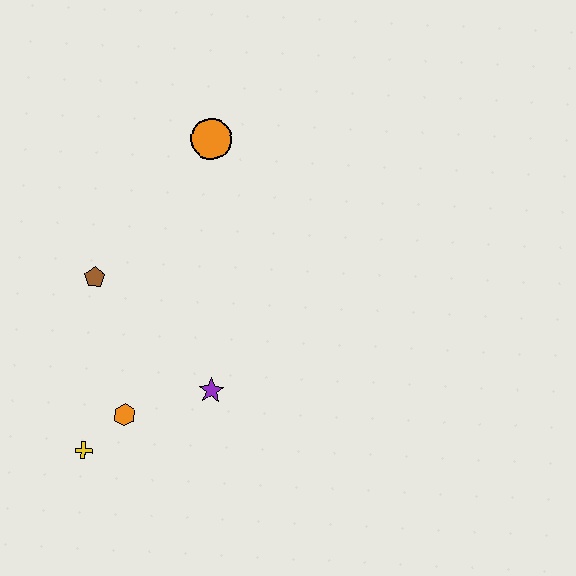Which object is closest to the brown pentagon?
The orange hexagon is closest to the brown pentagon.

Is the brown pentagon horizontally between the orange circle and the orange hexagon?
No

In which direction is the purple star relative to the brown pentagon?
The purple star is to the right of the brown pentagon.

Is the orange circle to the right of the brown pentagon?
Yes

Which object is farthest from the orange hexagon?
The orange circle is farthest from the orange hexagon.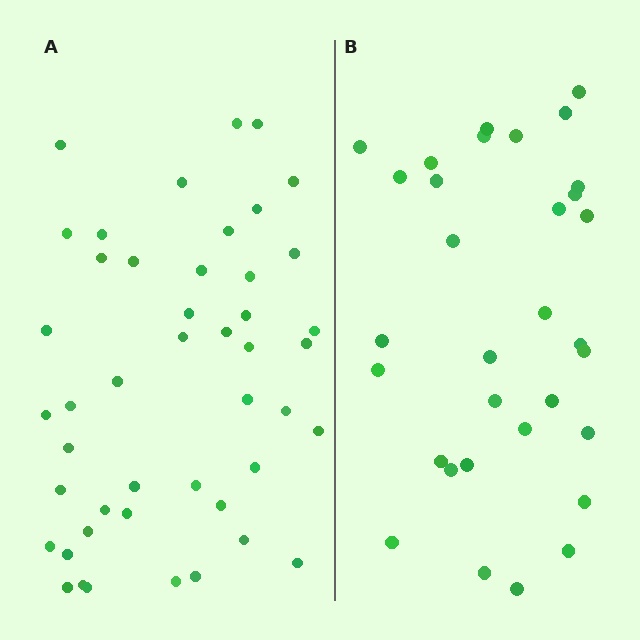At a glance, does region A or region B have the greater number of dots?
Region A (the left region) has more dots.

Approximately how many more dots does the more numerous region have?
Region A has approximately 15 more dots than region B.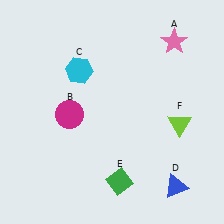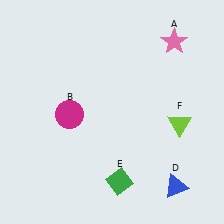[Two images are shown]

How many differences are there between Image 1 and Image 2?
There is 1 difference between the two images.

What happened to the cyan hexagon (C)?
The cyan hexagon (C) was removed in Image 2. It was in the top-left area of Image 1.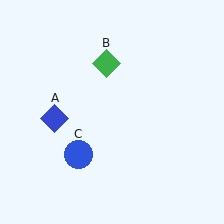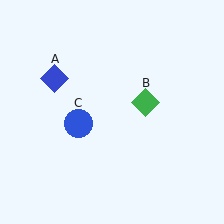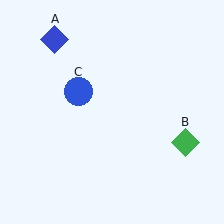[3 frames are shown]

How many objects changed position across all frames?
3 objects changed position: blue diamond (object A), green diamond (object B), blue circle (object C).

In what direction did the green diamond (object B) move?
The green diamond (object B) moved down and to the right.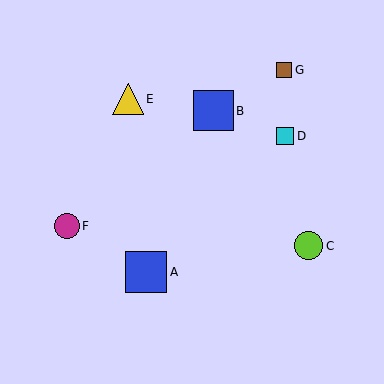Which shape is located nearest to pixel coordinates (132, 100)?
The yellow triangle (labeled E) at (128, 99) is nearest to that location.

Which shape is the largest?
The blue square (labeled A) is the largest.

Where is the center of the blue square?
The center of the blue square is at (146, 272).